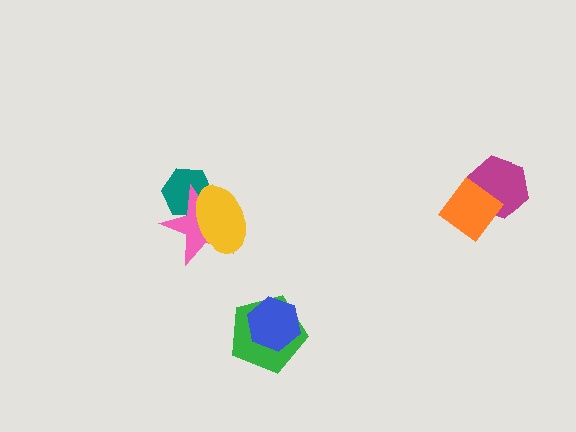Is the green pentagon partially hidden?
Yes, it is partially covered by another shape.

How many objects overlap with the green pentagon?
1 object overlaps with the green pentagon.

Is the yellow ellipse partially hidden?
No, no other shape covers it.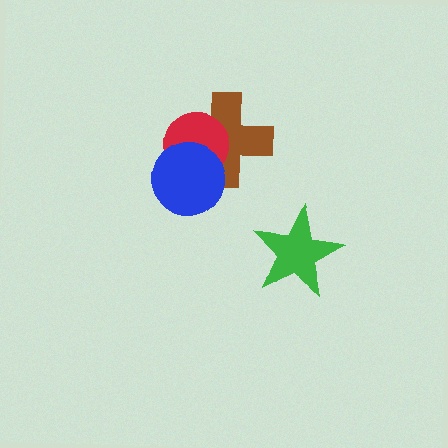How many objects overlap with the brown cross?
2 objects overlap with the brown cross.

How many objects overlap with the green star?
0 objects overlap with the green star.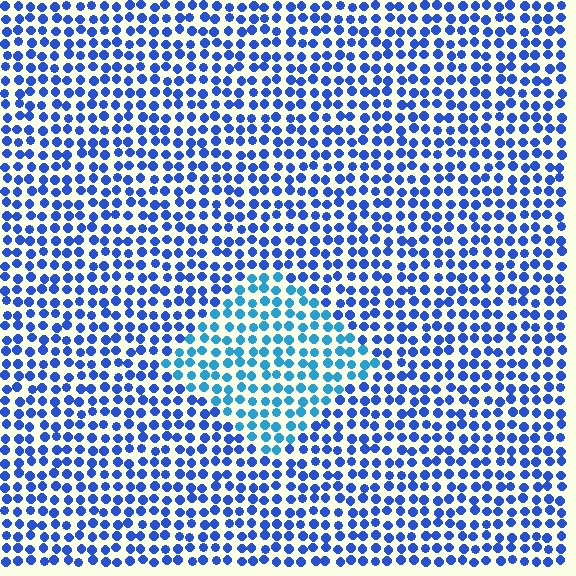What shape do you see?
I see a diamond.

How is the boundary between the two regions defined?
The boundary is defined purely by a slight shift in hue (about 29 degrees). Spacing, size, and orientation are identical on both sides.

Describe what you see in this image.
The image is filled with small blue elements in a uniform arrangement. A diamond-shaped region is visible where the elements are tinted to a slightly different hue, forming a subtle color boundary.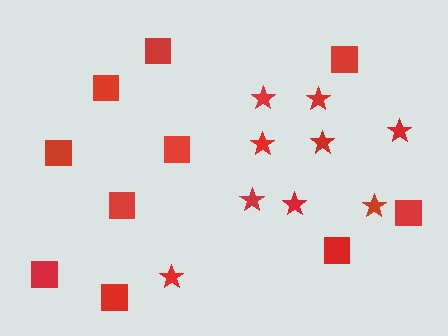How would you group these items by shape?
There are 2 groups: one group of squares (10) and one group of stars (9).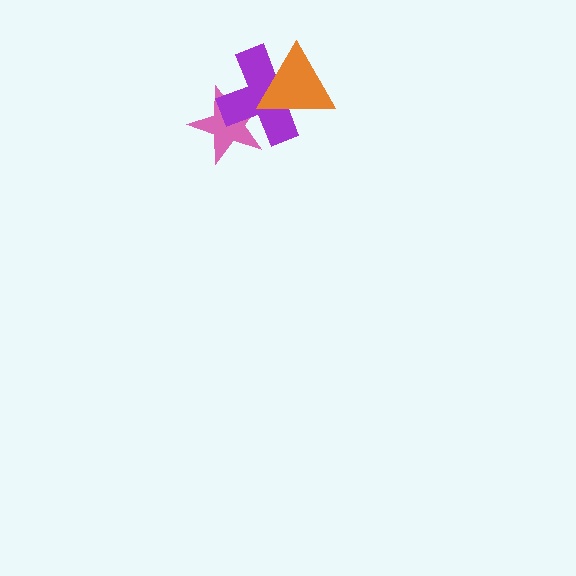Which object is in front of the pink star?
The purple cross is in front of the pink star.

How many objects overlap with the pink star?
1 object overlaps with the pink star.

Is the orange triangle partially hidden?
No, no other shape covers it.